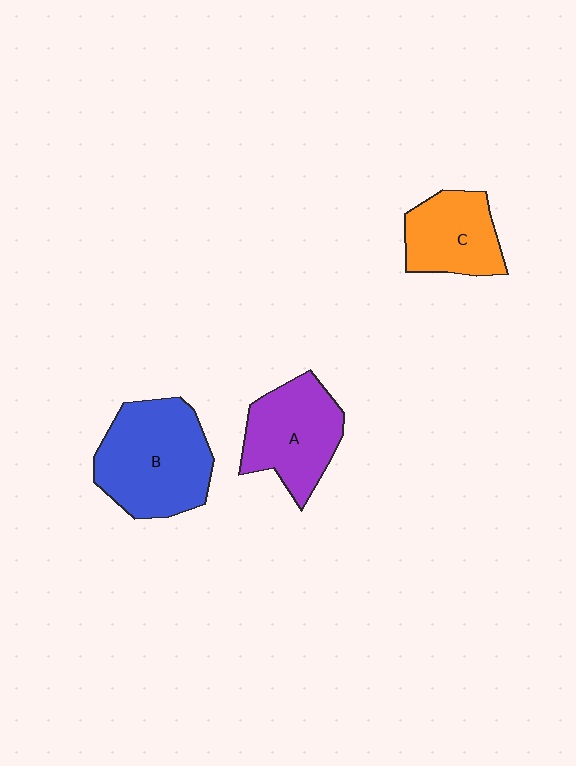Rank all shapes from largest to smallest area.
From largest to smallest: B (blue), A (purple), C (orange).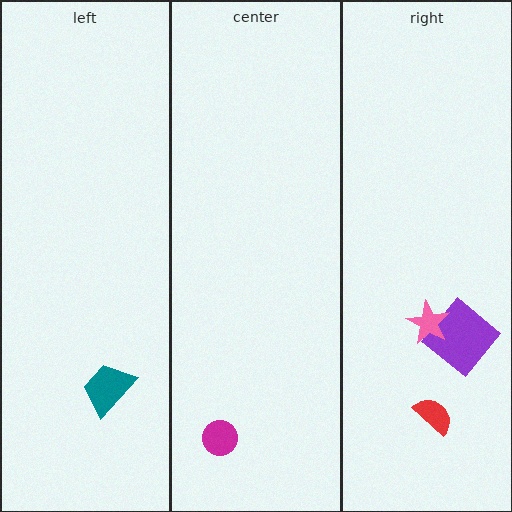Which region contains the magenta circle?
The center region.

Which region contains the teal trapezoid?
The left region.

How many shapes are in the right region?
3.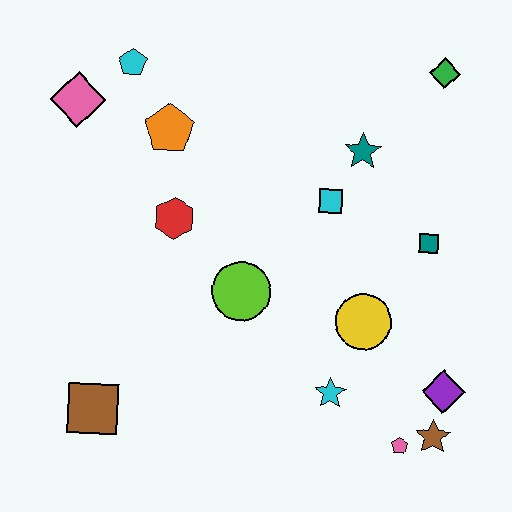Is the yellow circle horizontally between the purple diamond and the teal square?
No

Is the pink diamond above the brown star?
Yes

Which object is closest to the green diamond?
The teal star is closest to the green diamond.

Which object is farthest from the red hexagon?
The brown star is farthest from the red hexagon.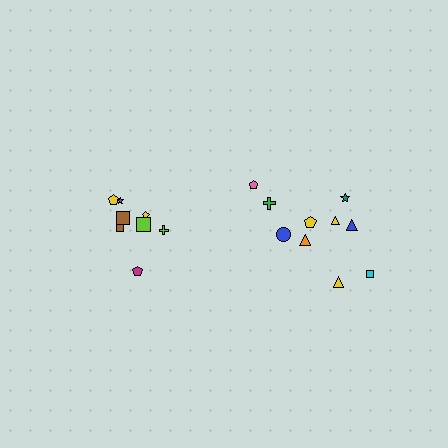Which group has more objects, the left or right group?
The right group.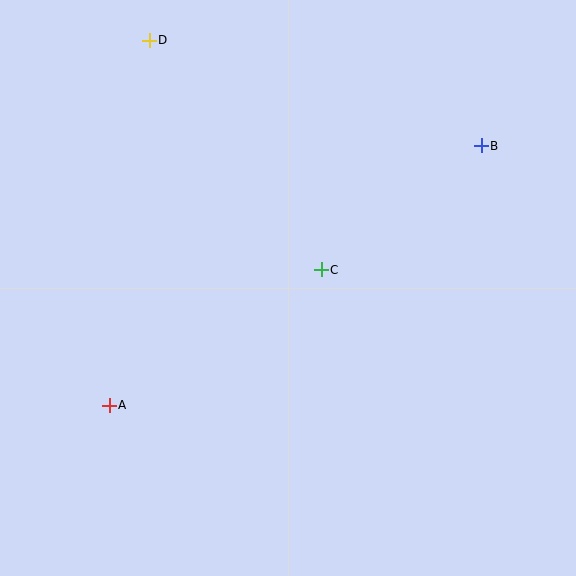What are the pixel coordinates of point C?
Point C is at (321, 270).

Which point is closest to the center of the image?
Point C at (321, 270) is closest to the center.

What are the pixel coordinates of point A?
Point A is at (109, 405).